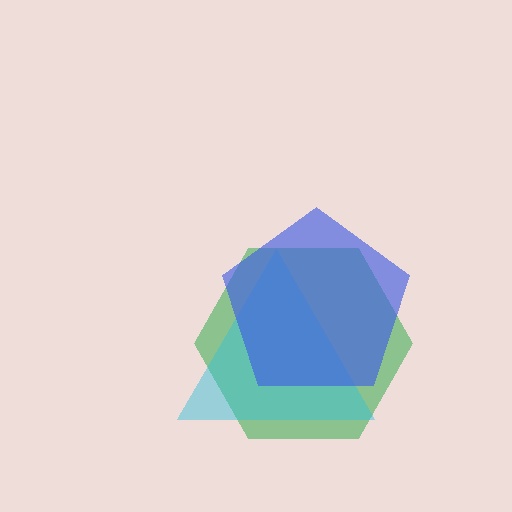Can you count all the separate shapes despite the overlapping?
Yes, there are 3 separate shapes.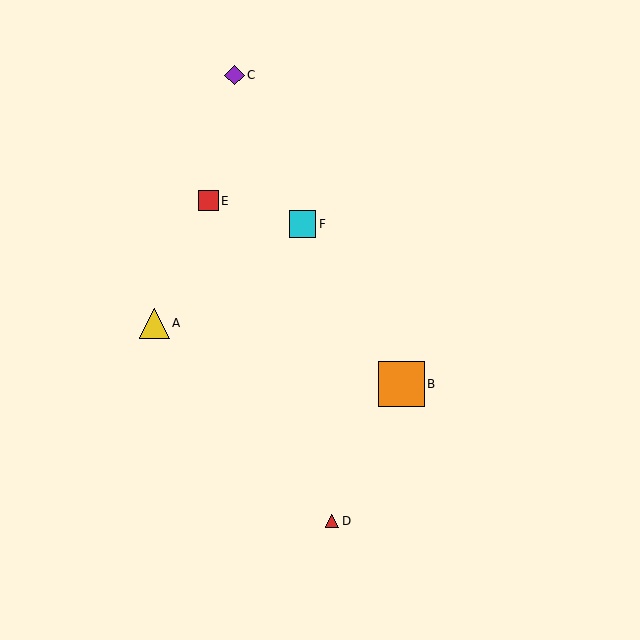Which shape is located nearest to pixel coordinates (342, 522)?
The red triangle (labeled D) at (332, 521) is nearest to that location.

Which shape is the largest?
The orange square (labeled B) is the largest.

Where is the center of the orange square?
The center of the orange square is at (402, 384).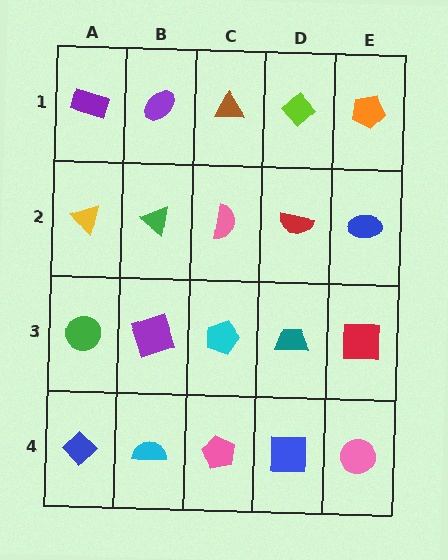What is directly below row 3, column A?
A blue diamond.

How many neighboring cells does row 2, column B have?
4.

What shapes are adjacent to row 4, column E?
A red square (row 3, column E), a blue square (row 4, column D).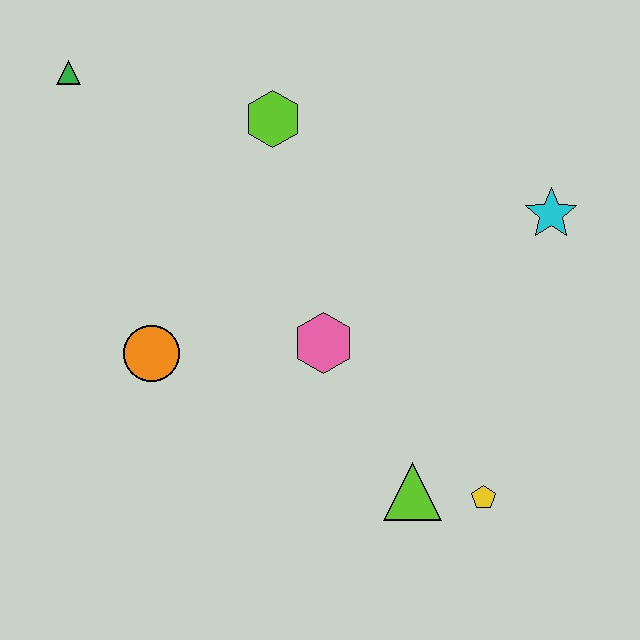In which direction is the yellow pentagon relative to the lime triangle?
The yellow pentagon is to the right of the lime triangle.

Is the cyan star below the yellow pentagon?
No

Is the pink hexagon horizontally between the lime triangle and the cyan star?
No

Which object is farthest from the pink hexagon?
The green triangle is farthest from the pink hexagon.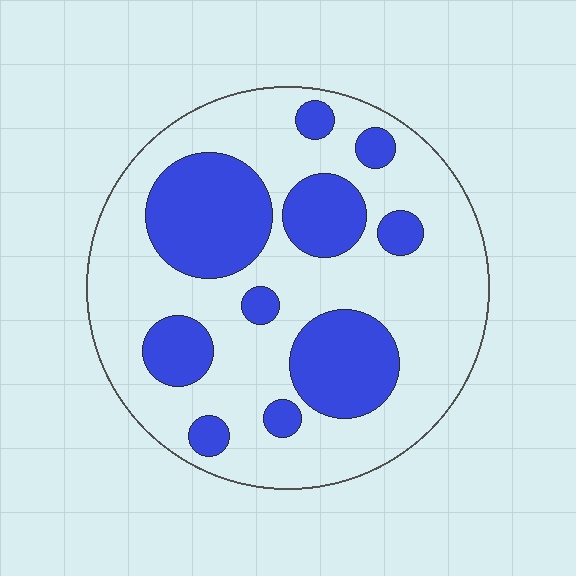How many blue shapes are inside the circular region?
10.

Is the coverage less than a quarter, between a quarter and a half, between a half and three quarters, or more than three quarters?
Between a quarter and a half.